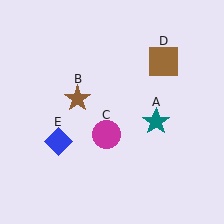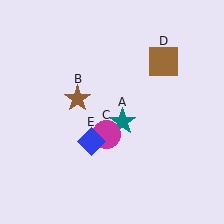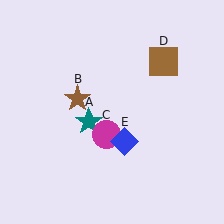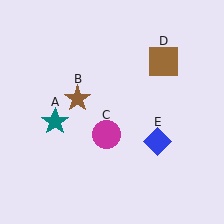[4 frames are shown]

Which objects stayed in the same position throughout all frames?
Brown star (object B) and magenta circle (object C) and brown square (object D) remained stationary.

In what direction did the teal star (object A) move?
The teal star (object A) moved left.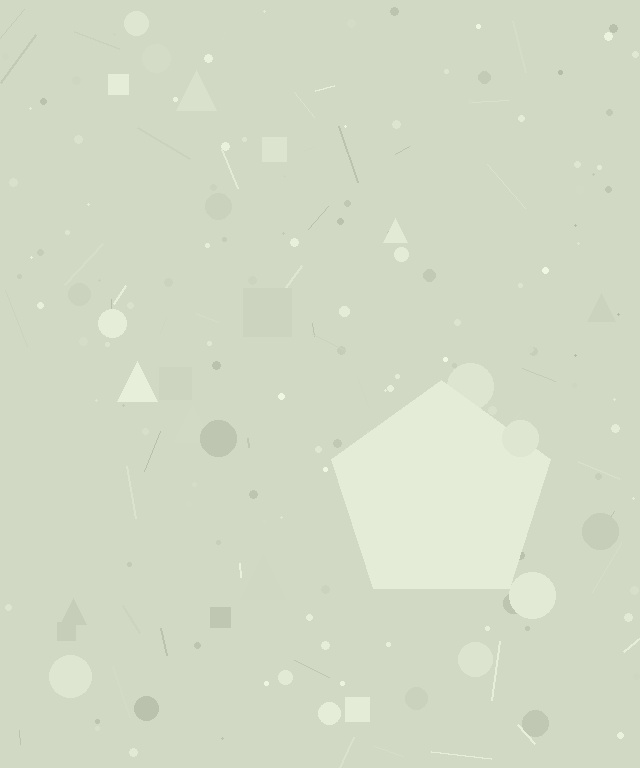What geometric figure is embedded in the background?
A pentagon is embedded in the background.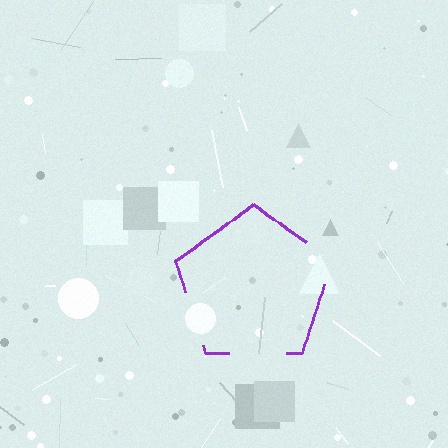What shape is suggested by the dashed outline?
The dashed outline suggests a pentagon.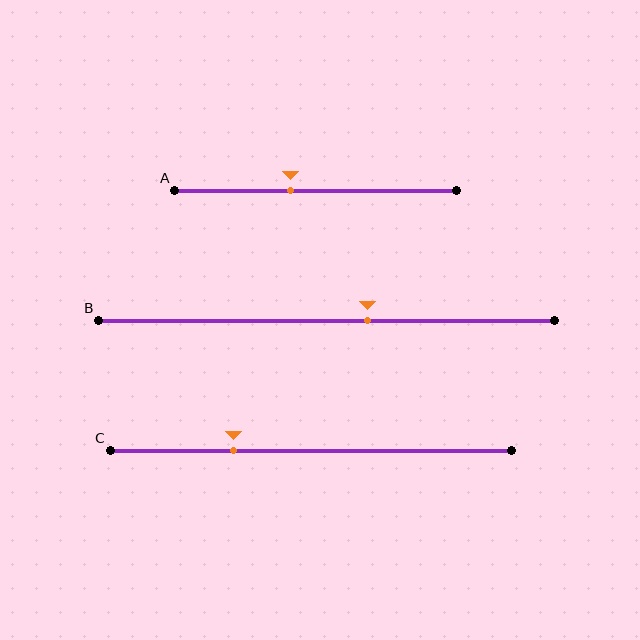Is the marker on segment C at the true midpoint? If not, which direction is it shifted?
No, the marker on segment C is shifted to the left by about 19% of the segment length.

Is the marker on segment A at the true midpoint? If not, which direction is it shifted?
No, the marker on segment A is shifted to the left by about 9% of the segment length.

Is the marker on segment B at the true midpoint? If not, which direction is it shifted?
No, the marker on segment B is shifted to the right by about 9% of the segment length.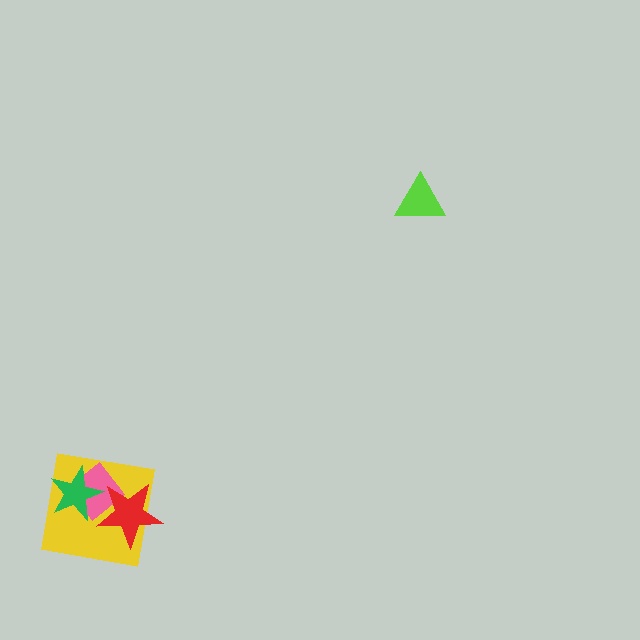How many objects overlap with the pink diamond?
3 objects overlap with the pink diamond.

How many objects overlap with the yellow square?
3 objects overlap with the yellow square.